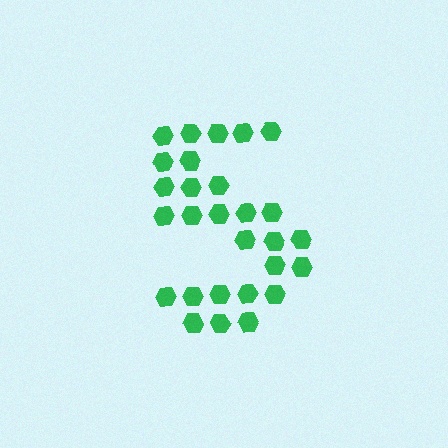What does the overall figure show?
The overall figure shows the digit 5.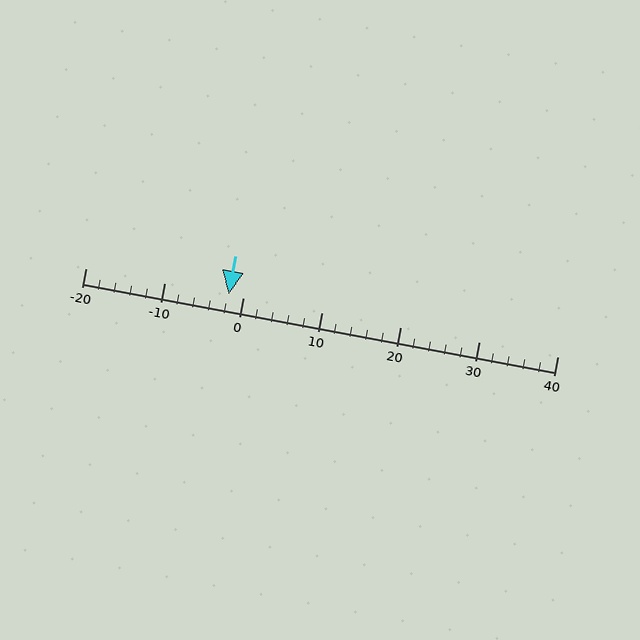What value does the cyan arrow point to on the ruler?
The cyan arrow points to approximately -2.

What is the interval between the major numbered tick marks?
The major tick marks are spaced 10 units apart.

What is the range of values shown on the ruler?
The ruler shows values from -20 to 40.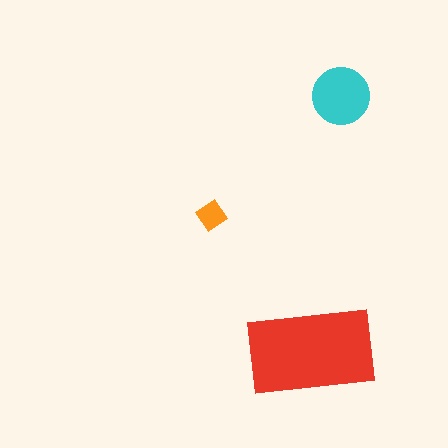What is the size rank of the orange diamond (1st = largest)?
3rd.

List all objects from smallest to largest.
The orange diamond, the cyan circle, the red rectangle.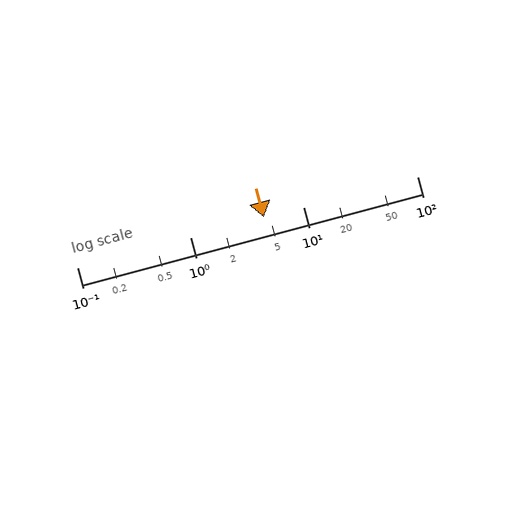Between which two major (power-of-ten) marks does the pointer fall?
The pointer is between 1 and 10.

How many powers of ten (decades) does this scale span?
The scale spans 3 decades, from 0.1 to 100.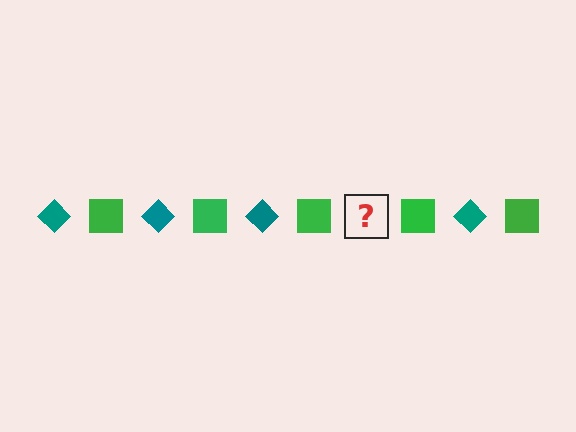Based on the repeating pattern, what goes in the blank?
The blank should be a teal diamond.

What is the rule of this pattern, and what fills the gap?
The rule is that the pattern alternates between teal diamond and green square. The gap should be filled with a teal diamond.